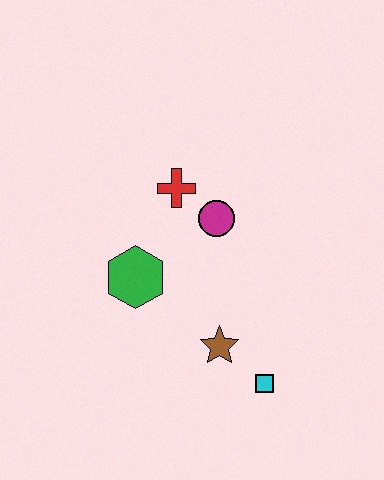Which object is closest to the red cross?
The magenta circle is closest to the red cross.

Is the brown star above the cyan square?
Yes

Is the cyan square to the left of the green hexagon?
No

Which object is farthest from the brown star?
The red cross is farthest from the brown star.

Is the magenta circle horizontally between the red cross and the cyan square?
Yes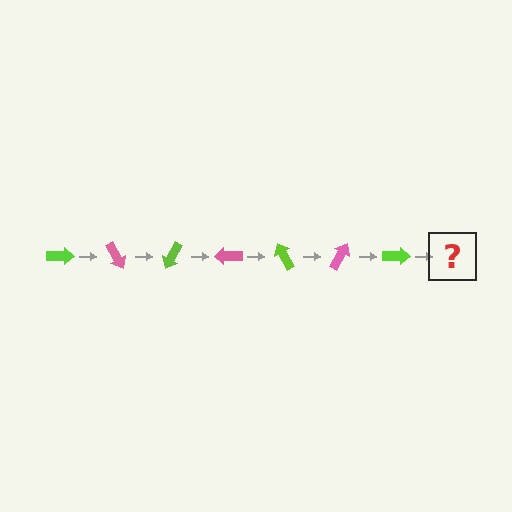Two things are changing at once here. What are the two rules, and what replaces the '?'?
The two rules are that it rotates 60 degrees each step and the color cycles through lime and pink. The '?' should be a pink arrow, rotated 420 degrees from the start.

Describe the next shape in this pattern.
It should be a pink arrow, rotated 420 degrees from the start.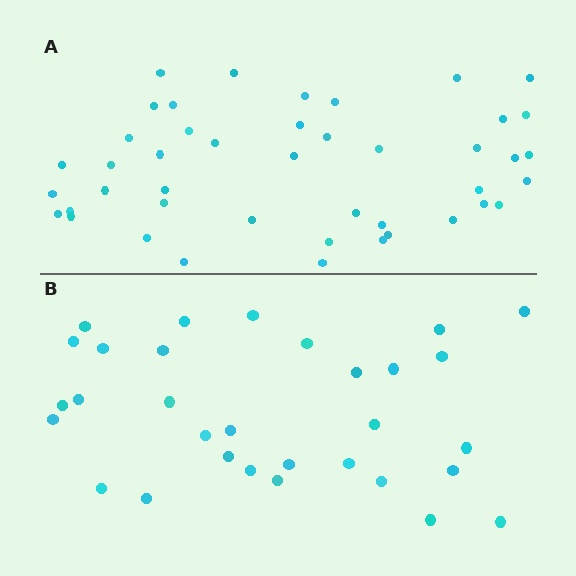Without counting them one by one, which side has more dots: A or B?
Region A (the top region) has more dots.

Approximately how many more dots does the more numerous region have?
Region A has approximately 15 more dots than region B.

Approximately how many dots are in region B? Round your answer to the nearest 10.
About 30 dots. (The exact count is 31, which rounds to 30.)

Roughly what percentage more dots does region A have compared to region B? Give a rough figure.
About 40% more.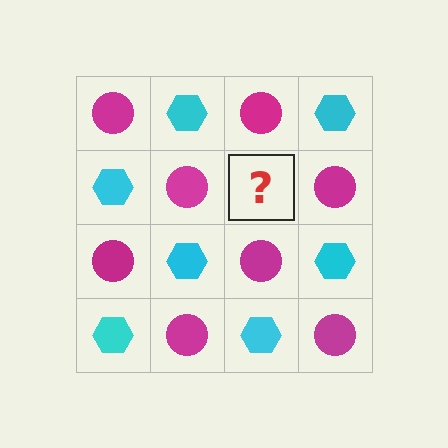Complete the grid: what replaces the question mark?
The question mark should be replaced with a cyan hexagon.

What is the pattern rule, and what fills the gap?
The rule is that it alternates magenta circle and cyan hexagon in a checkerboard pattern. The gap should be filled with a cyan hexagon.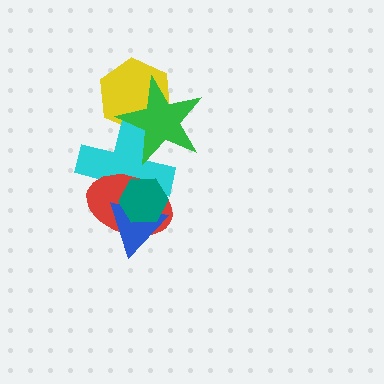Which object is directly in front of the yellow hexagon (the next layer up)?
The cyan cross is directly in front of the yellow hexagon.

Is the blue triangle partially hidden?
Yes, it is partially covered by another shape.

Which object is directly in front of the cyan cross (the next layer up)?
The red ellipse is directly in front of the cyan cross.